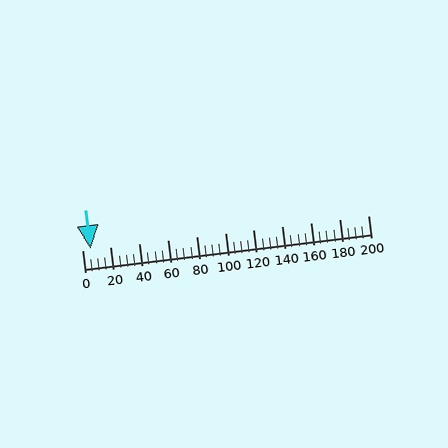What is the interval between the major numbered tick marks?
The major tick marks are spaced 20 units apart.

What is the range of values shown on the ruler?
The ruler shows values from 0 to 200.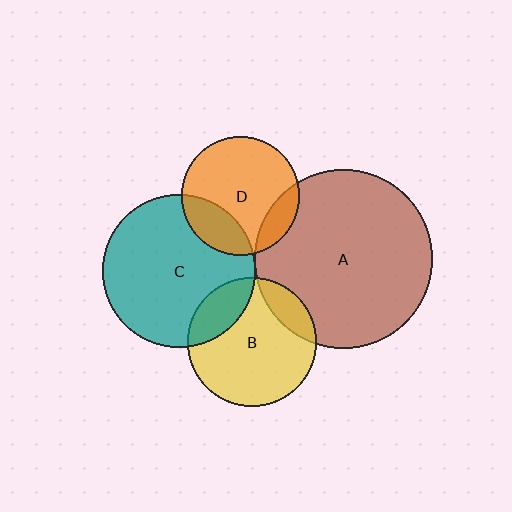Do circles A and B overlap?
Yes.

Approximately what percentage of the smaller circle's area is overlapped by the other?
Approximately 15%.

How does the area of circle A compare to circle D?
Approximately 2.3 times.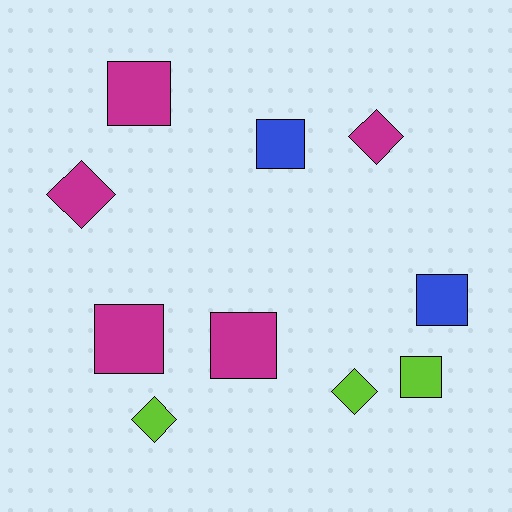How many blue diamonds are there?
There are no blue diamonds.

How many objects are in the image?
There are 10 objects.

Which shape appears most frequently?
Square, with 6 objects.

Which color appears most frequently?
Magenta, with 5 objects.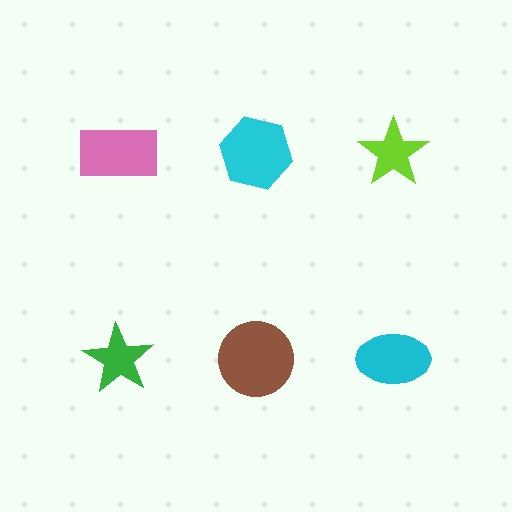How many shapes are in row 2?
3 shapes.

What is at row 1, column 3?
A lime star.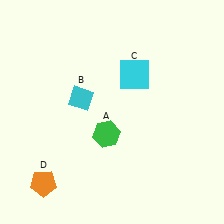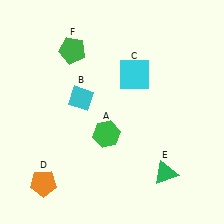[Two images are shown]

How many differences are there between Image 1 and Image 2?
There are 2 differences between the two images.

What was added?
A green triangle (E), a green pentagon (F) were added in Image 2.